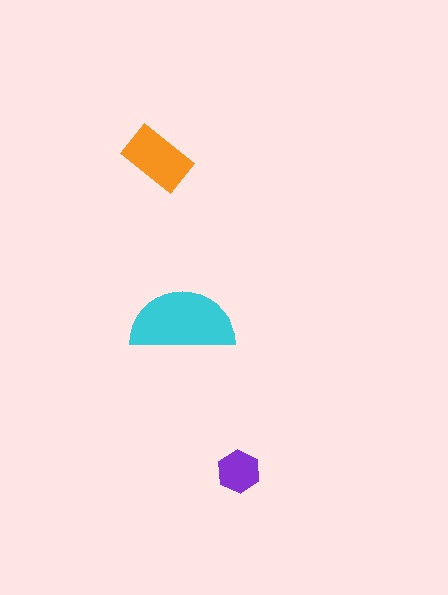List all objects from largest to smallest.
The cyan semicircle, the orange rectangle, the purple hexagon.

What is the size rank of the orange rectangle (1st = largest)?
2nd.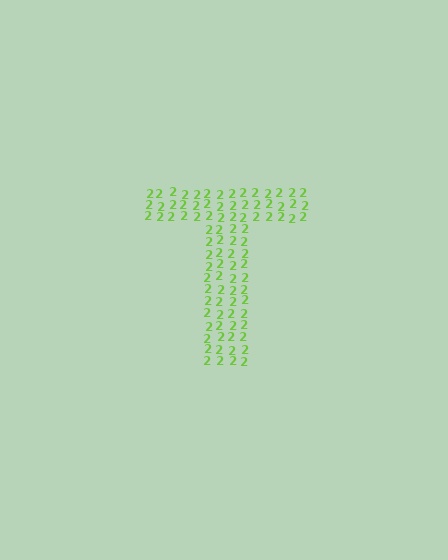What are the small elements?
The small elements are digit 2's.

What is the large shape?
The large shape is the letter T.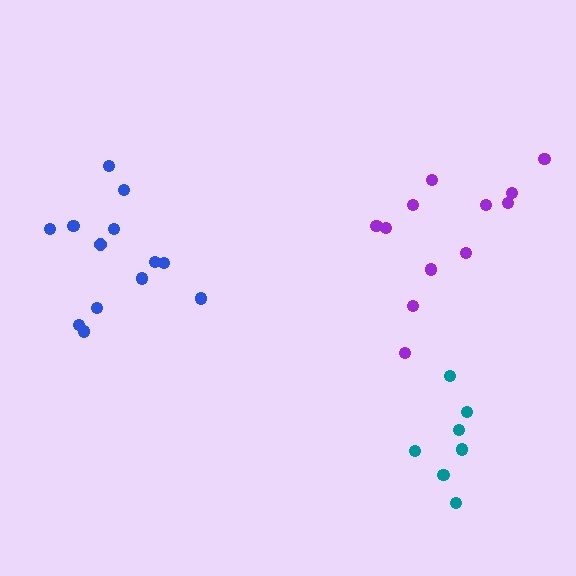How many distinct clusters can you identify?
There are 3 distinct clusters.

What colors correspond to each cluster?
The clusters are colored: purple, teal, blue.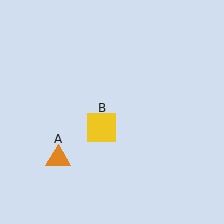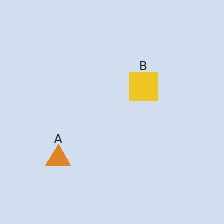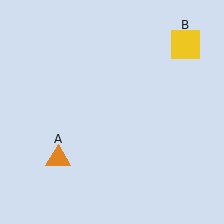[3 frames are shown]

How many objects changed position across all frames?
1 object changed position: yellow square (object B).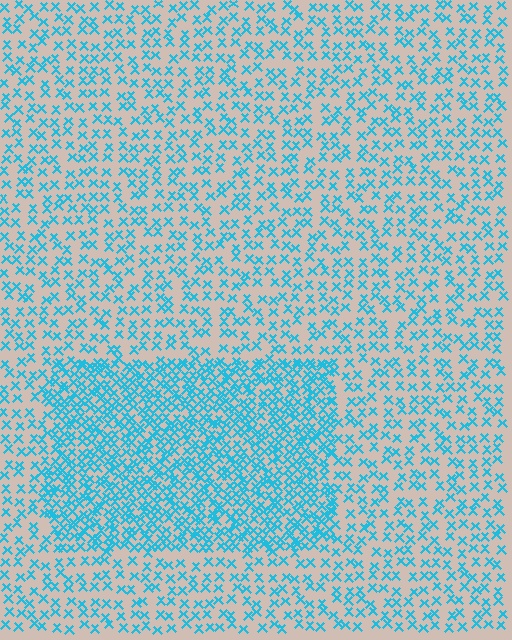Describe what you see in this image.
The image contains small cyan elements arranged at two different densities. A rectangle-shaped region is visible where the elements are more densely packed than the surrounding area.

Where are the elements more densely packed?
The elements are more densely packed inside the rectangle boundary.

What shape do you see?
I see a rectangle.